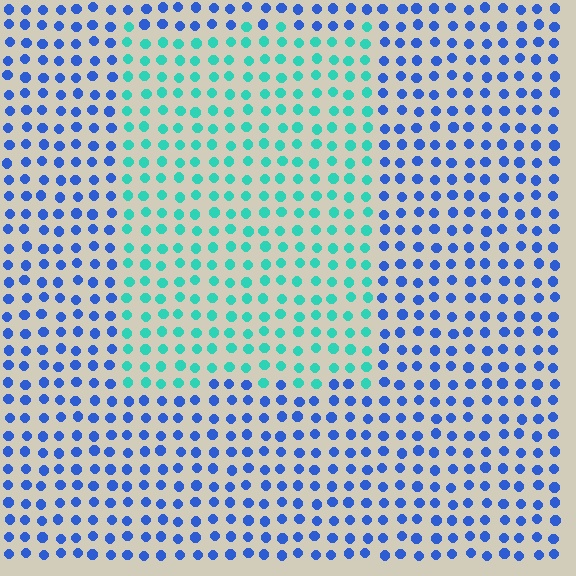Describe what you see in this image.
The image is filled with small blue elements in a uniform arrangement. A rectangle-shaped region is visible where the elements are tinted to a slightly different hue, forming a subtle color boundary.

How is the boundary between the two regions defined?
The boundary is defined purely by a slight shift in hue (about 54 degrees). Spacing, size, and orientation are identical on both sides.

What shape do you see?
I see a rectangle.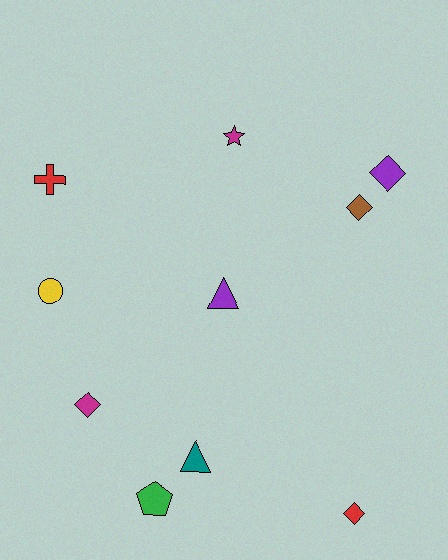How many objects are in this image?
There are 10 objects.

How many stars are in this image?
There is 1 star.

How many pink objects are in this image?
There are no pink objects.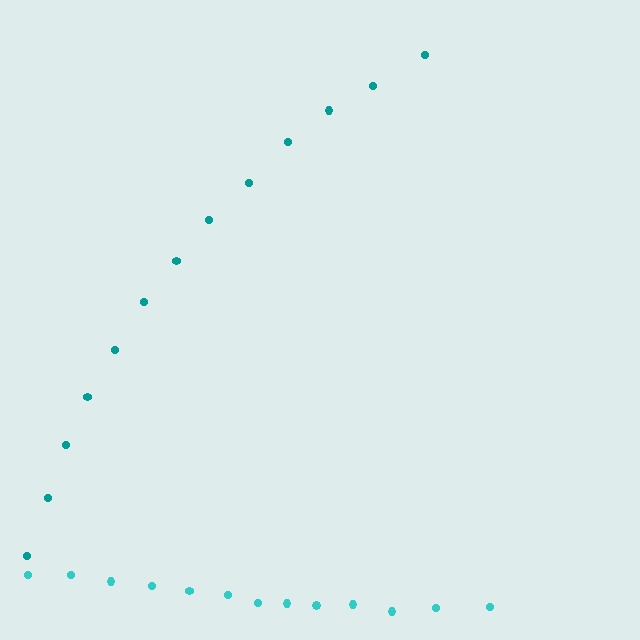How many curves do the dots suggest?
There are 2 distinct paths.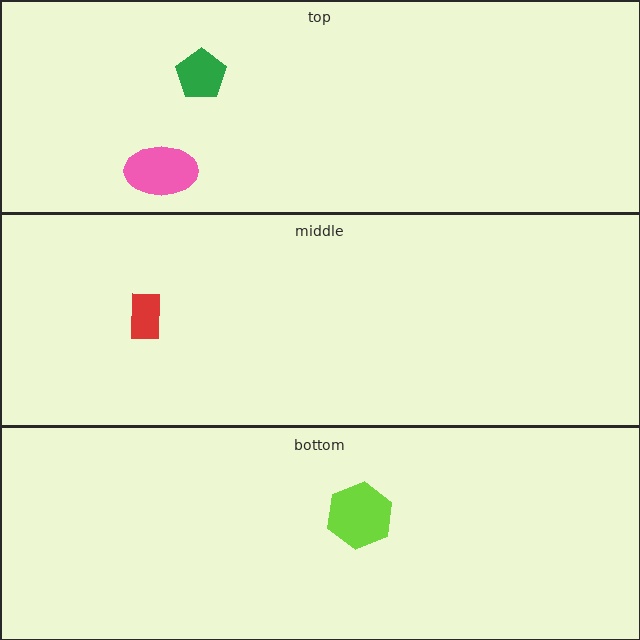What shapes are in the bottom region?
The lime hexagon.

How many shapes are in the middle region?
1.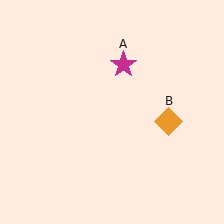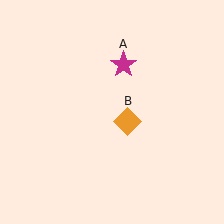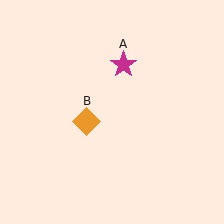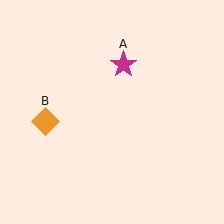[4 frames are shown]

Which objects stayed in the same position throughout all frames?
Magenta star (object A) remained stationary.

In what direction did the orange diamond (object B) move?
The orange diamond (object B) moved left.